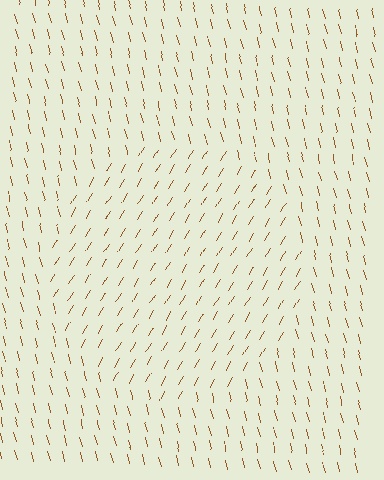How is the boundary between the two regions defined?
The boundary is defined purely by a change in line orientation (approximately 45 degrees difference). All lines are the same color and thickness.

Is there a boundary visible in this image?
Yes, there is a texture boundary formed by a change in line orientation.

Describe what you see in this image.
The image is filled with small brown line segments. A circle region in the image has lines oriented differently from the surrounding lines, creating a visible texture boundary.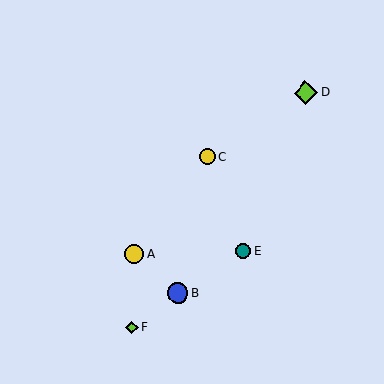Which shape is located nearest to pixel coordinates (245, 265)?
The teal circle (labeled E) at (244, 251) is nearest to that location.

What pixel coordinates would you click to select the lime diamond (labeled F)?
Click at (131, 328) to select the lime diamond F.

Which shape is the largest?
The lime diamond (labeled D) is the largest.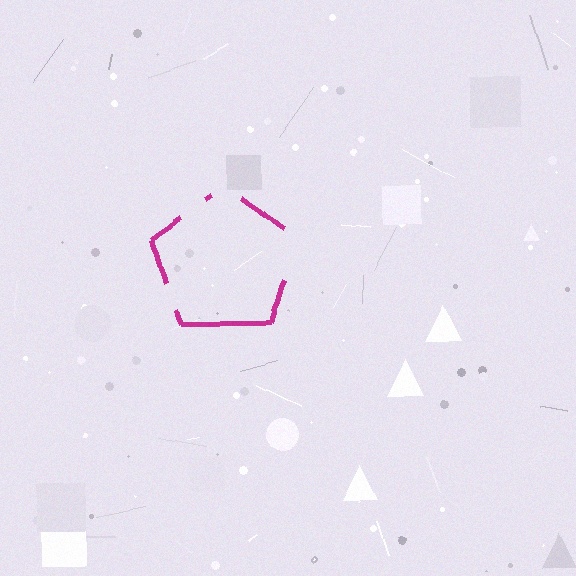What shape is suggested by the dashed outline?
The dashed outline suggests a pentagon.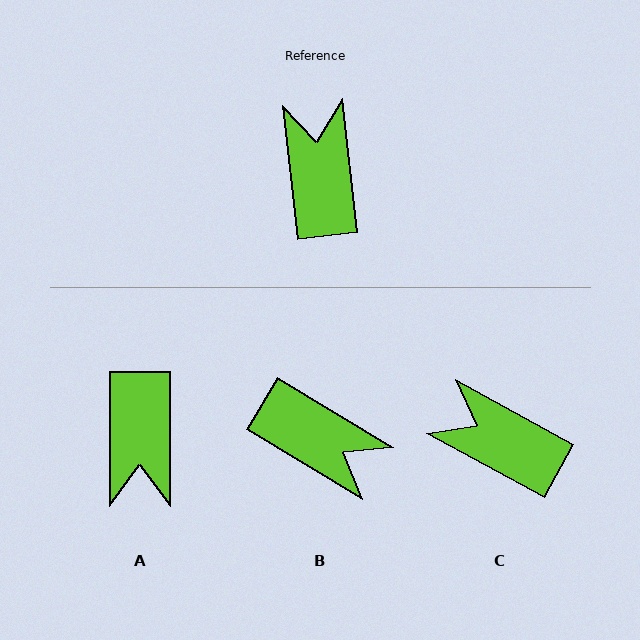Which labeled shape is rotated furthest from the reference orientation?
A, about 174 degrees away.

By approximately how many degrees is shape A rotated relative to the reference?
Approximately 174 degrees counter-clockwise.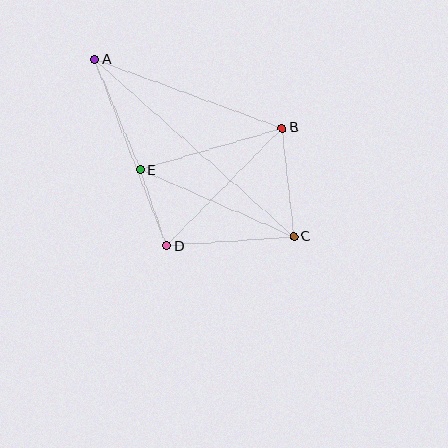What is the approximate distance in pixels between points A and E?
The distance between A and E is approximately 119 pixels.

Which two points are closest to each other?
Points D and E are closest to each other.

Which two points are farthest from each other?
Points A and C are farthest from each other.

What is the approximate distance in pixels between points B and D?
The distance between B and D is approximately 165 pixels.